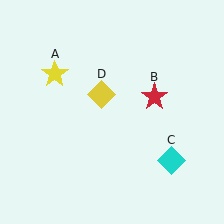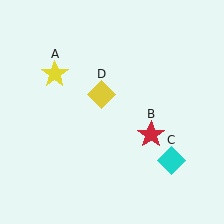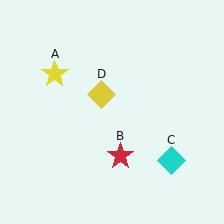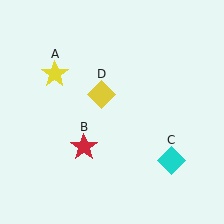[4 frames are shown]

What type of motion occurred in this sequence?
The red star (object B) rotated clockwise around the center of the scene.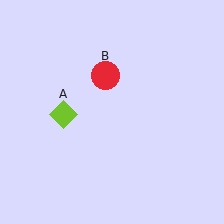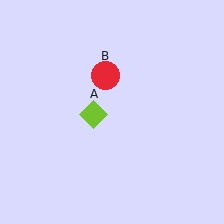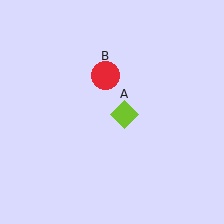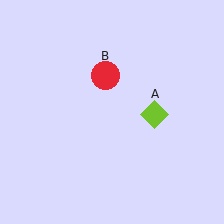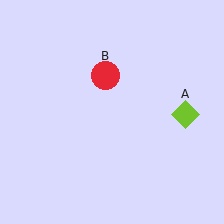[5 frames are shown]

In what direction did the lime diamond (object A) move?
The lime diamond (object A) moved right.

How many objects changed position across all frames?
1 object changed position: lime diamond (object A).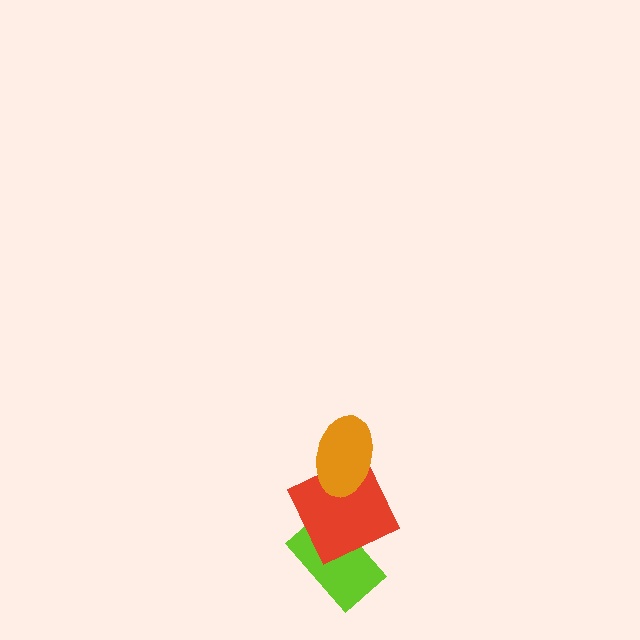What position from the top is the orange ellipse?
The orange ellipse is 1st from the top.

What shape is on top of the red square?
The orange ellipse is on top of the red square.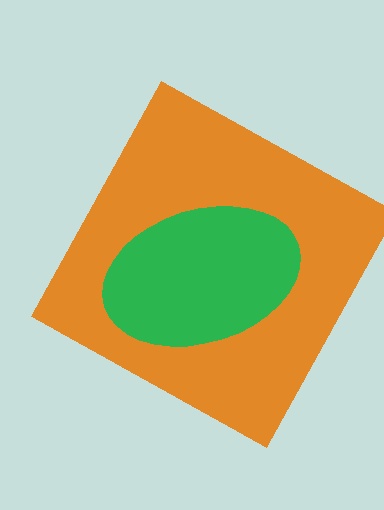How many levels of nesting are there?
2.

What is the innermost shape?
The green ellipse.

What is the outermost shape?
The orange square.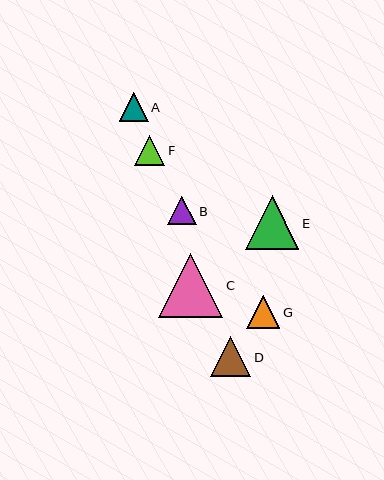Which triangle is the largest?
Triangle C is the largest with a size of approximately 64 pixels.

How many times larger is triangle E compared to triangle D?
Triangle E is approximately 1.3 times the size of triangle D.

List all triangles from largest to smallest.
From largest to smallest: C, E, D, G, F, A, B.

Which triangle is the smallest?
Triangle B is the smallest with a size of approximately 29 pixels.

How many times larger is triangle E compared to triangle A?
Triangle E is approximately 1.8 times the size of triangle A.